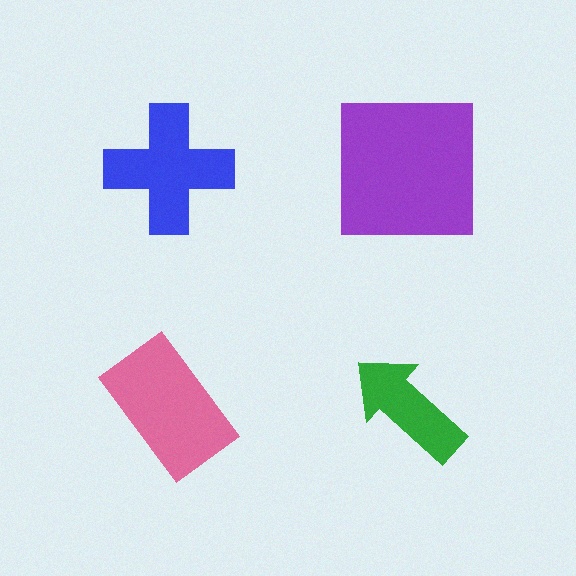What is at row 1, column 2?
A purple square.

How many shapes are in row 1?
2 shapes.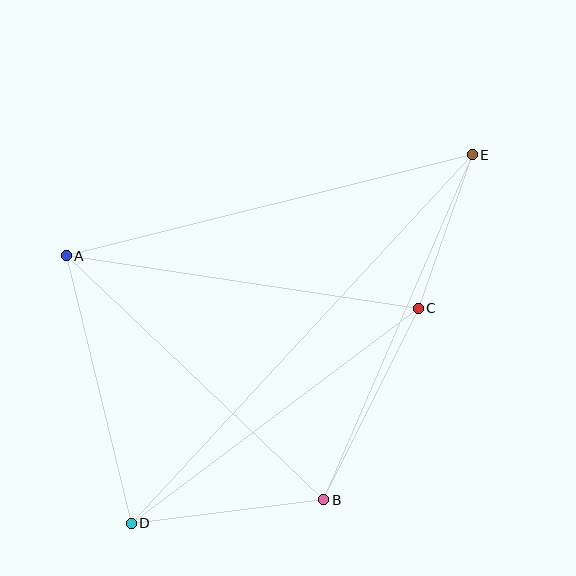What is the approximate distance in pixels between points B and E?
The distance between B and E is approximately 376 pixels.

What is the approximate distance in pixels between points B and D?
The distance between B and D is approximately 194 pixels.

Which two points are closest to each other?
Points C and E are closest to each other.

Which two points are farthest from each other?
Points D and E are farthest from each other.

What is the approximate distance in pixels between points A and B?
The distance between A and B is approximately 355 pixels.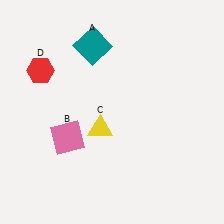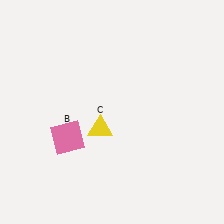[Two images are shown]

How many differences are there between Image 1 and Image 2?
There are 2 differences between the two images.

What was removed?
The teal square (A), the red hexagon (D) were removed in Image 2.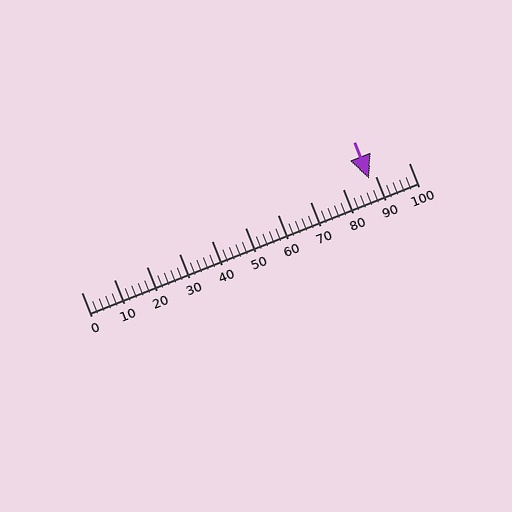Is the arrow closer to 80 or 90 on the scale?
The arrow is closer to 90.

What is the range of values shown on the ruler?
The ruler shows values from 0 to 100.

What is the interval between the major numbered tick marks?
The major tick marks are spaced 10 units apart.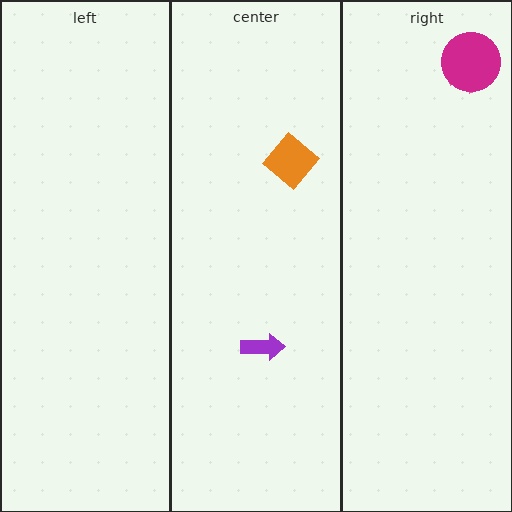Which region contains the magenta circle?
The right region.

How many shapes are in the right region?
2.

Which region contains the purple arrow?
The center region.